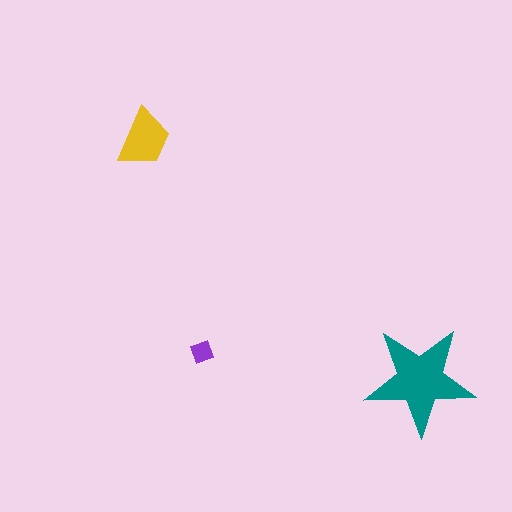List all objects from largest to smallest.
The teal star, the yellow trapezoid, the purple diamond.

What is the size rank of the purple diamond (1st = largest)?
3rd.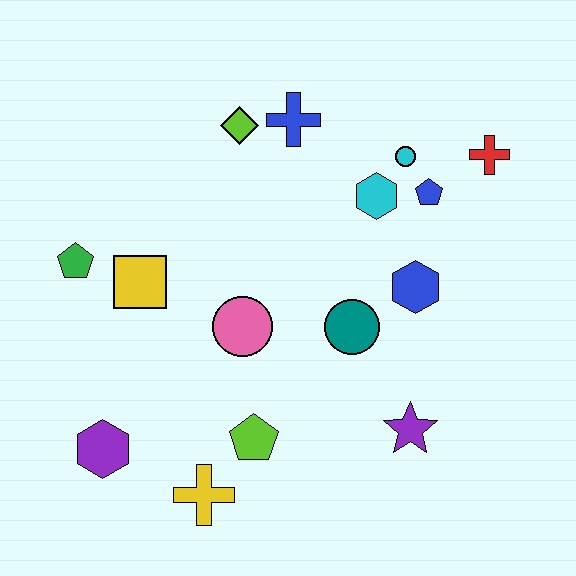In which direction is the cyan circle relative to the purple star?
The cyan circle is above the purple star.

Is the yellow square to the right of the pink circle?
No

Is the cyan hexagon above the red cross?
No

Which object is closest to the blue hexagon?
The teal circle is closest to the blue hexagon.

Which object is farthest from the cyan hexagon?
The purple hexagon is farthest from the cyan hexagon.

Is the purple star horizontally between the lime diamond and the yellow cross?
No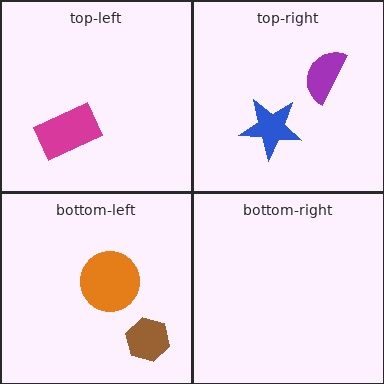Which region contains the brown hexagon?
The bottom-left region.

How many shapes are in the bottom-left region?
2.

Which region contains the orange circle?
The bottom-left region.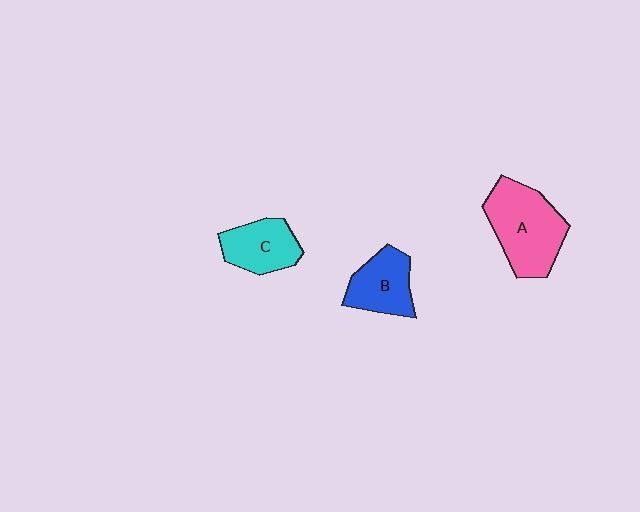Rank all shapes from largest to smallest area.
From largest to smallest: A (pink), B (blue), C (cyan).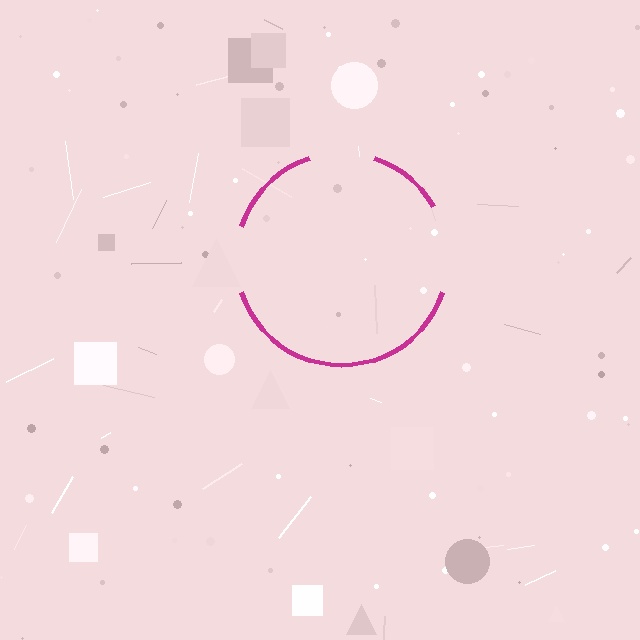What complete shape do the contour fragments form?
The contour fragments form a circle.